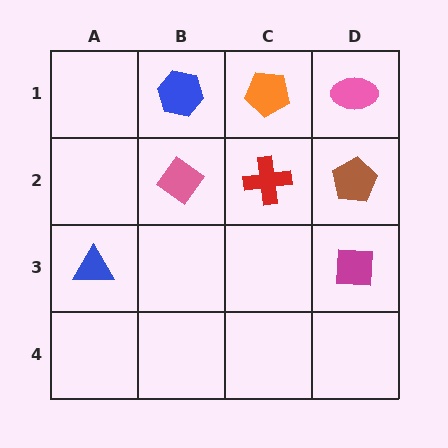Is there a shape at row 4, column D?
No, that cell is empty.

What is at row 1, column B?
A blue hexagon.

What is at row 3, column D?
A magenta square.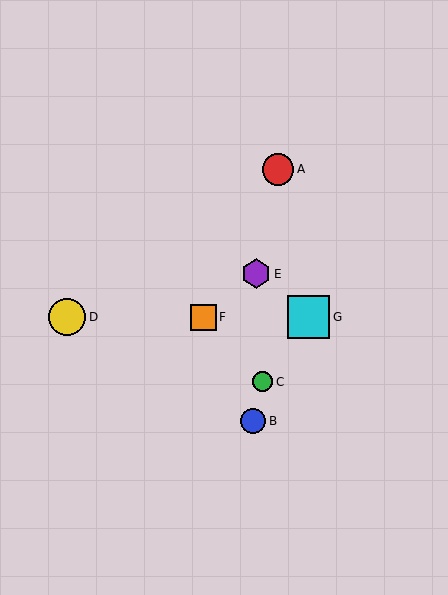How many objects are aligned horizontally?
3 objects (D, F, G) are aligned horizontally.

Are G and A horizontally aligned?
No, G is at y≈317 and A is at y≈169.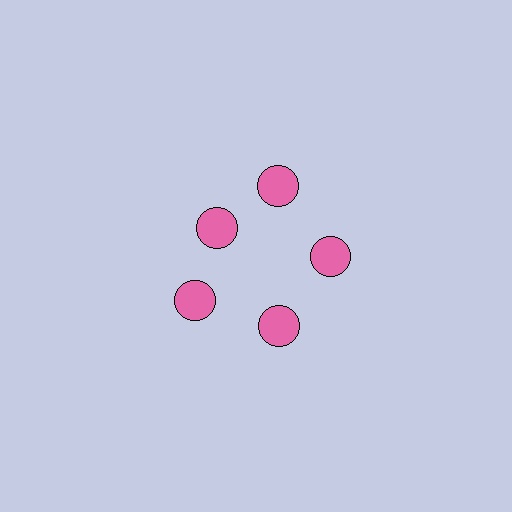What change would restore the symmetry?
The symmetry would be restored by moving it outward, back onto the ring so that all 5 circles sit at equal angles and equal distance from the center.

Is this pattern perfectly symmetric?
No. The 5 pink circles are arranged in a ring, but one element near the 10 o'clock position is pulled inward toward the center, breaking the 5-fold rotational symmetry.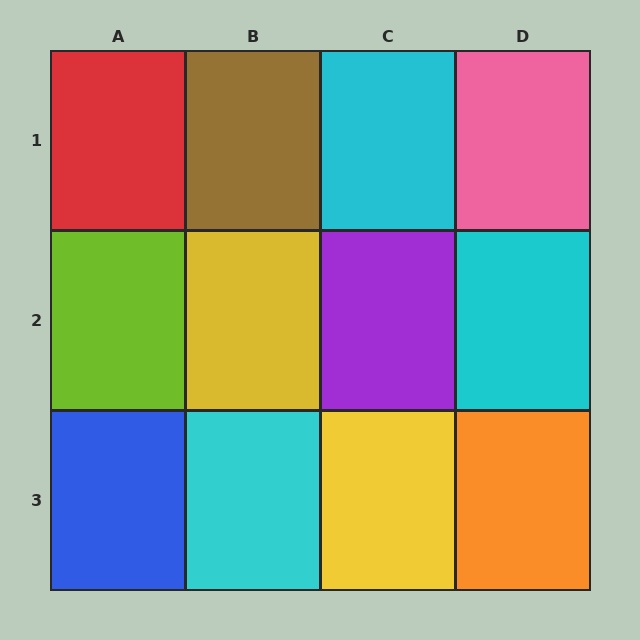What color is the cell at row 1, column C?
Cyan.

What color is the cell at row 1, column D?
Pink.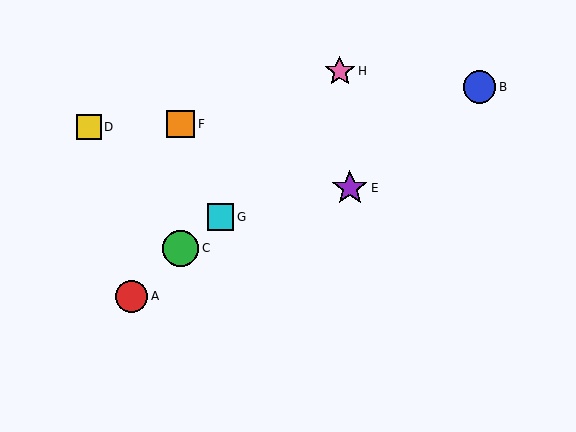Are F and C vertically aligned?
Yes, both are at x≈181.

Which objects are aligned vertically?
Objects C, F are aligned vertically.